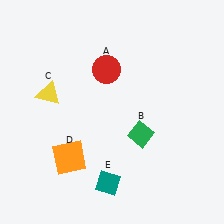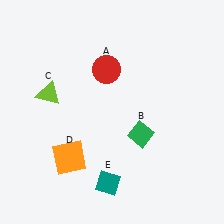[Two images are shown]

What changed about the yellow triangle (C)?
In Image 1, C is yellow. In Image 2, it changed to lime.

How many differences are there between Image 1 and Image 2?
There is 1 difference between the two images.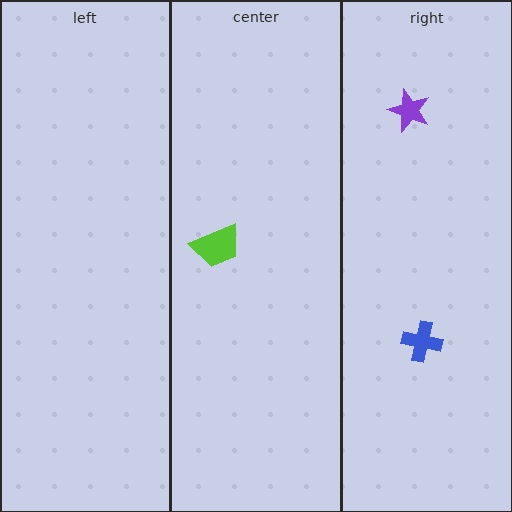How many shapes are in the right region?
2.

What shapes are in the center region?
The lime trapezoid.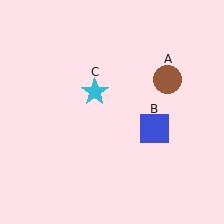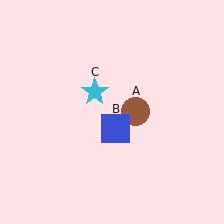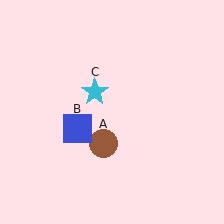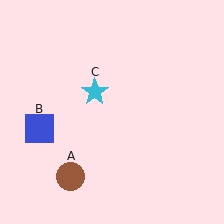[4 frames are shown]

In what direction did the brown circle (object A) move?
The brown circle (object A) moved down and to the left.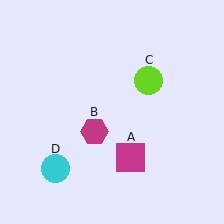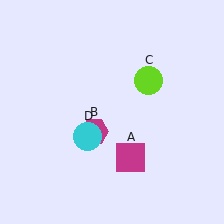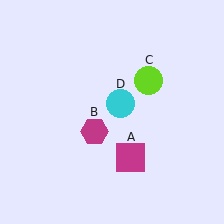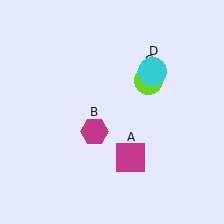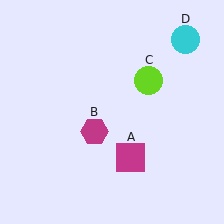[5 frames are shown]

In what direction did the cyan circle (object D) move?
The cyan circle (object D) moved up and to the right.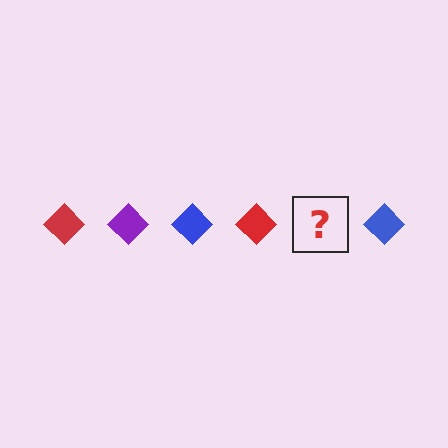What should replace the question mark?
The question mark should be replaced with a purple diamond.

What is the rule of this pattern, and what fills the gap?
The rule is that the pattern cycles through red, purple, blue diamonds. The gap should be filled with a purple diamond.